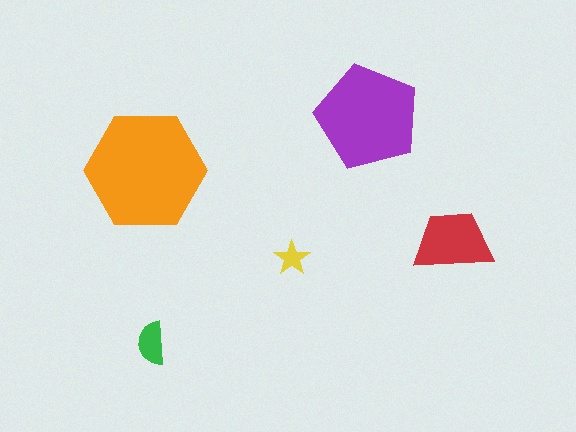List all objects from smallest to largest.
The yellow star, the green semicircle, the red trapezoid, the purple pentagon, the orange hexagon.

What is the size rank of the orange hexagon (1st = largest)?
1st.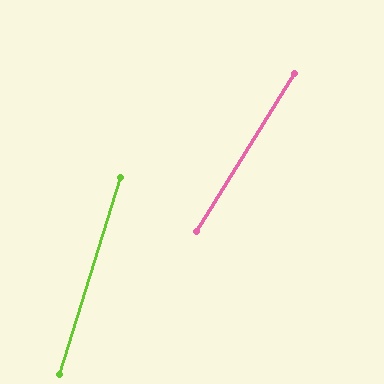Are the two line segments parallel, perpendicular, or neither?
Neither parallel nor perpendicular — they differ by about 15°.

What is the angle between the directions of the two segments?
Approximately 15 degrees.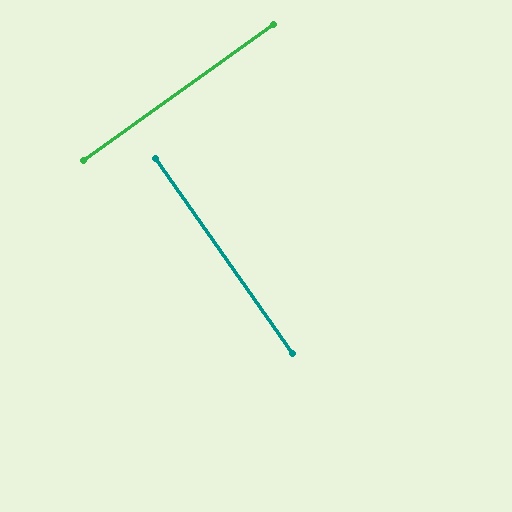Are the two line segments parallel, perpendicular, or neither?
Perpendicular — they meet at approximately 89°.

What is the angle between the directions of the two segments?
Approximately 89 degrees.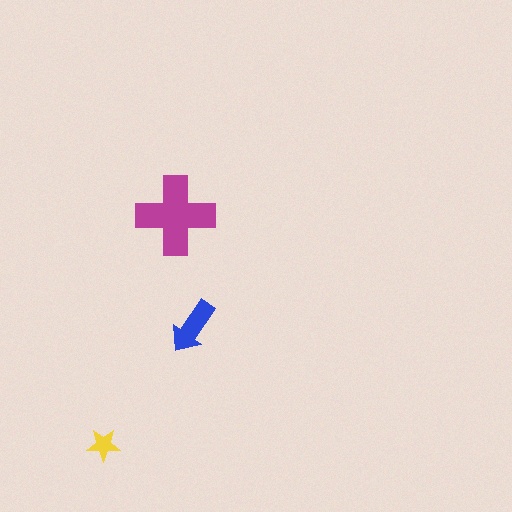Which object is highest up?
The magenta cross is topmost.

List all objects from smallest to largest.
The yellow star, the blue arrow, the magenta cross.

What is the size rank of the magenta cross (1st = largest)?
1st.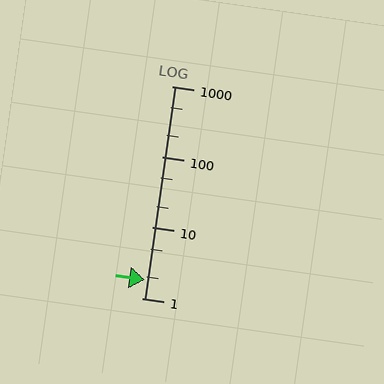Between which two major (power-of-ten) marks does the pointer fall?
The pointer is between 1 and 10.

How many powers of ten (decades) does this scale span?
The scale spans 3 decades, from 1 to 1000.